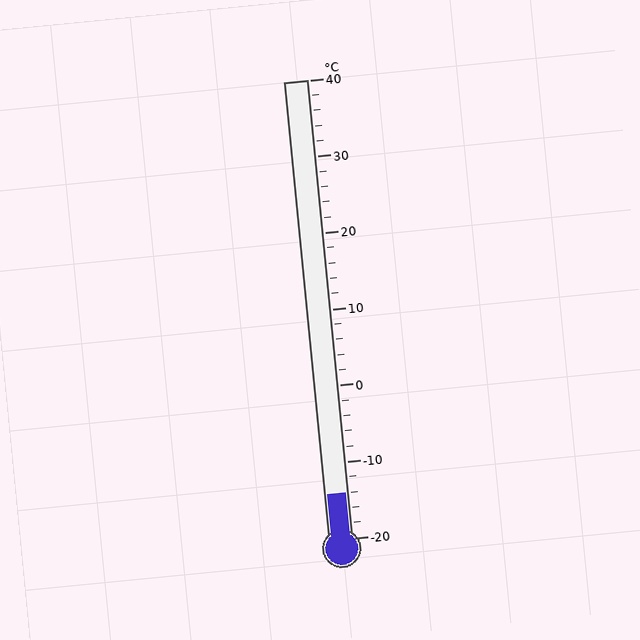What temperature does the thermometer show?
The thermometer shows approximately -14°C.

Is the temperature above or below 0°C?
The temperature is below 0°C.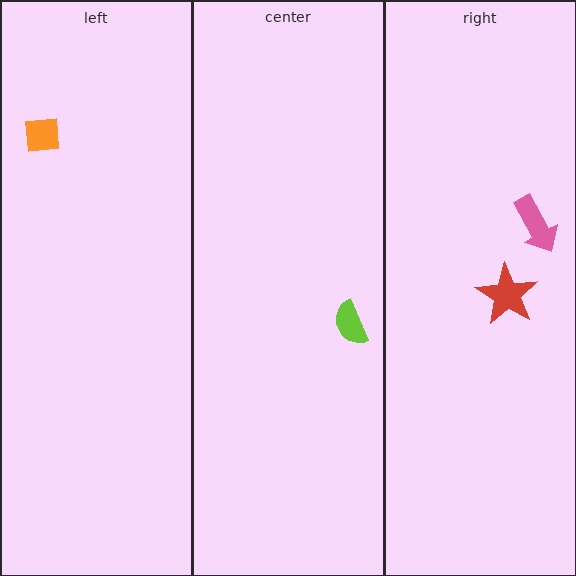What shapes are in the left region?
The orange square.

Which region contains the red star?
The right region.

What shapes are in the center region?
The lime semicircle.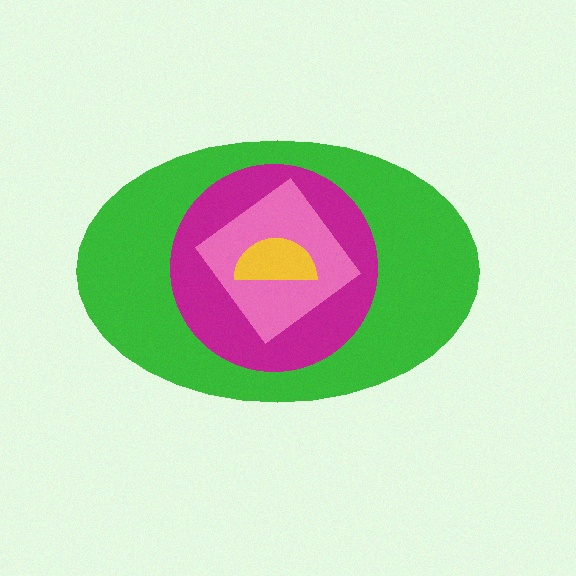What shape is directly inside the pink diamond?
The yellow semicircle.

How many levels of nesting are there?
4.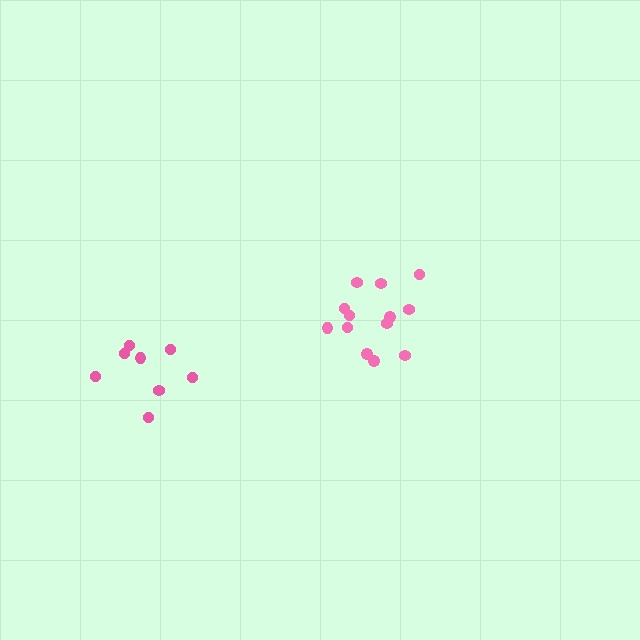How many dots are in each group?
Group 1: 13 dots, Group 2: 8 dots (21 total).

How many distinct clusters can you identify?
There are 2 distinct clusters.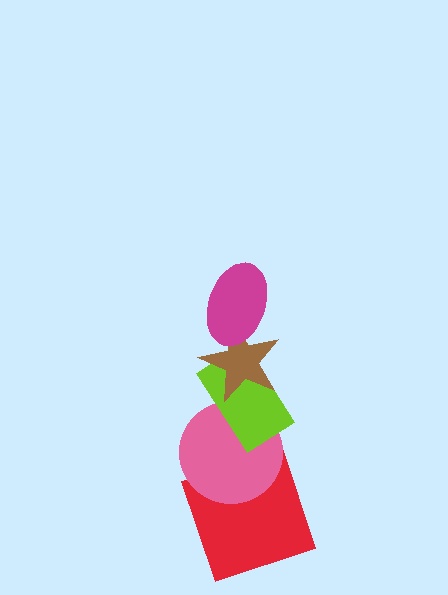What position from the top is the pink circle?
The pink circle is 4th from the top.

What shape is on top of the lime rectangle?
The brown star is on top of the lime rectangle.